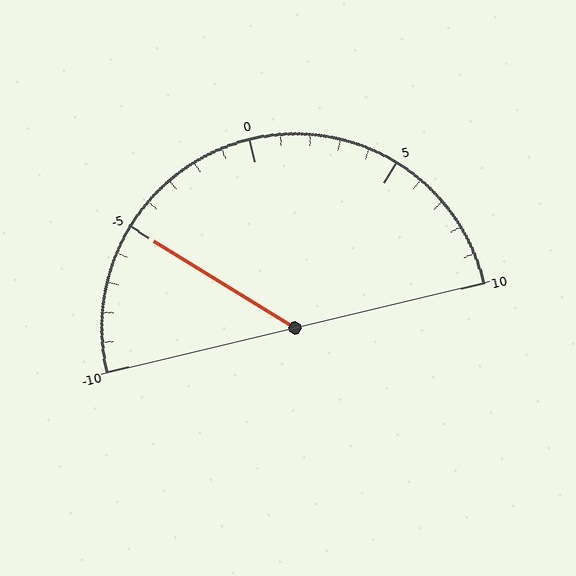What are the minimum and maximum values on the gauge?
The gauge ranges from -10 to 10.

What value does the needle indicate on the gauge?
The needle indicates approximately -5.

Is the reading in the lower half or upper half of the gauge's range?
The reading is in the lower half of the range (-10 to 10).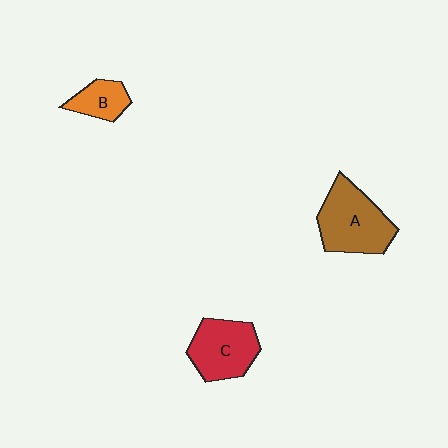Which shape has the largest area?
Shape A (brown).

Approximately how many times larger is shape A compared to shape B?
Approximately 2.2 times.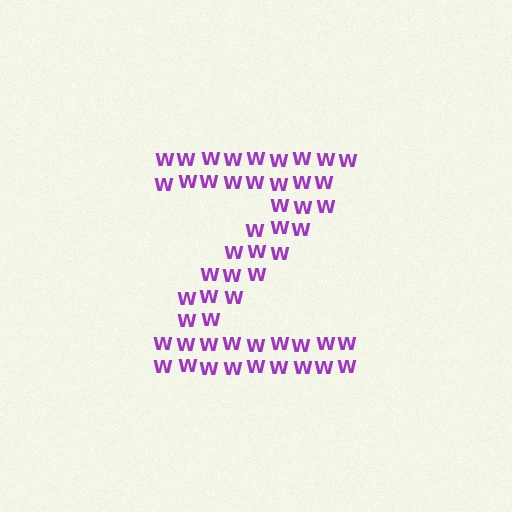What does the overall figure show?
The overall figure shows the letter Z.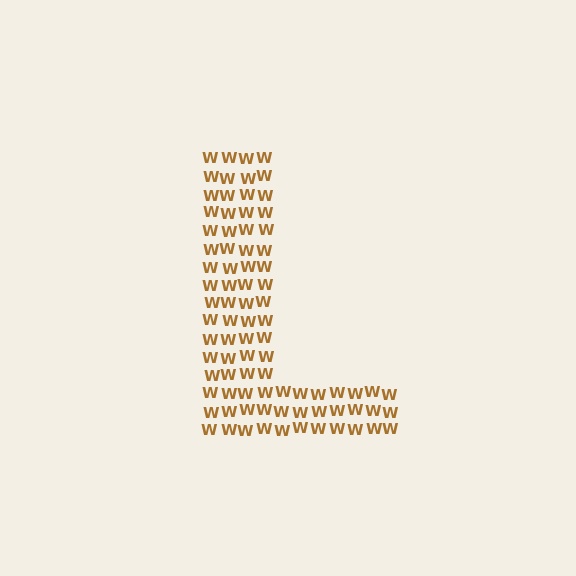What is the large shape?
The large shape is the letter L.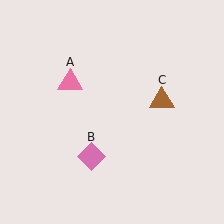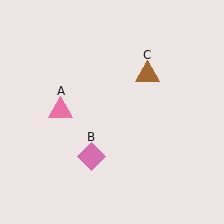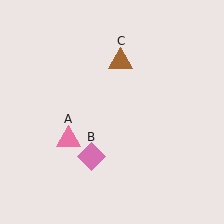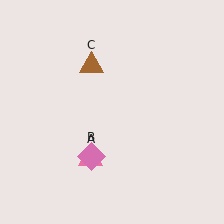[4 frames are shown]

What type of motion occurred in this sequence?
The pink triangle (object A), brown triangle (object C) rotated counterclockwise around the center of the scene.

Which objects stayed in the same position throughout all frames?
Pink diamond (object B) remained stationary.